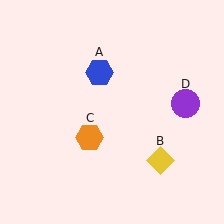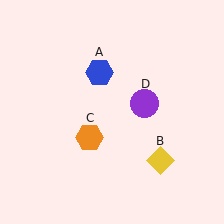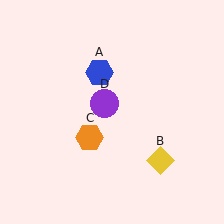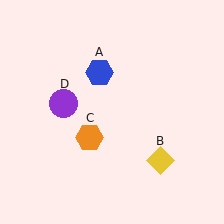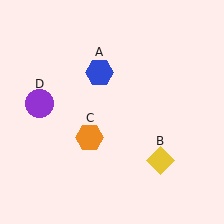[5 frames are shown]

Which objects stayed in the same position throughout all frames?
Blue hexagon (object A) and yellow diamond (object B) and orange hexagon (object C) remained stationary.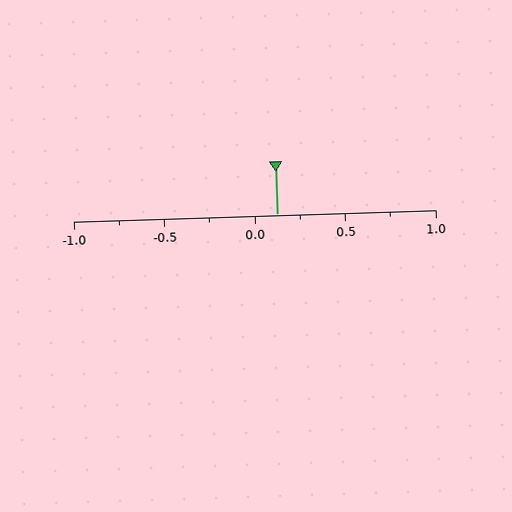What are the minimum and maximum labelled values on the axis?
The axis runs from -1.0 to 1.0.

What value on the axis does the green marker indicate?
The marker indicates approximately 0.12.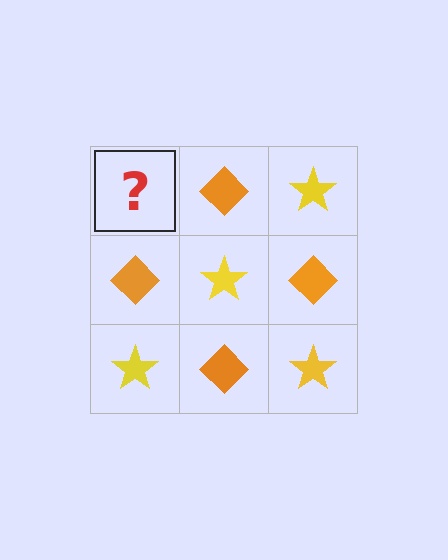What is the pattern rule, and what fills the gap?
The rule is that it alternates yellow star and orange diamond in a checkerboard pattern. The gap should be filled with a yellow star.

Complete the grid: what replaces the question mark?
The question mark should be replaced with a yellow star.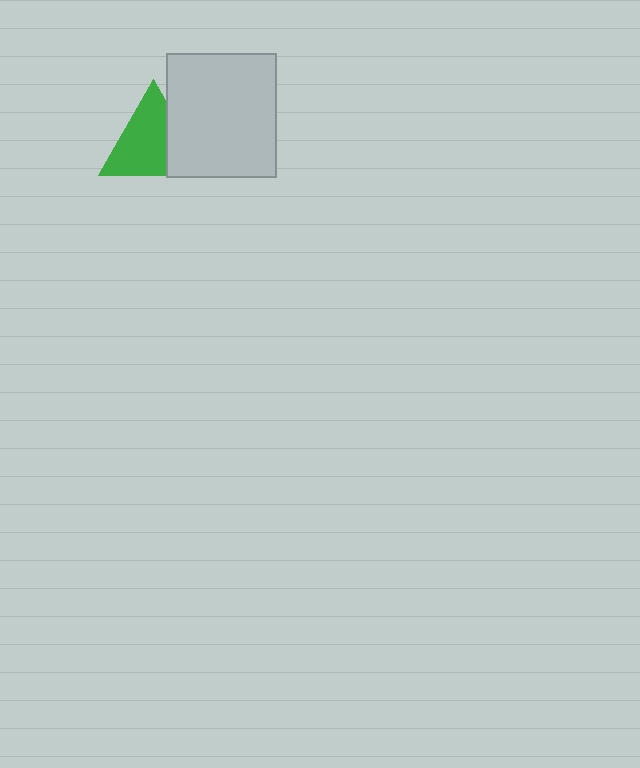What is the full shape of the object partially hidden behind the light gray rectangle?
The partially hidden object is a green triangle.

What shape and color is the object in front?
The object in front is a light gray rectangle.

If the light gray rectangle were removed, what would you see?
You would see the complete green triangle.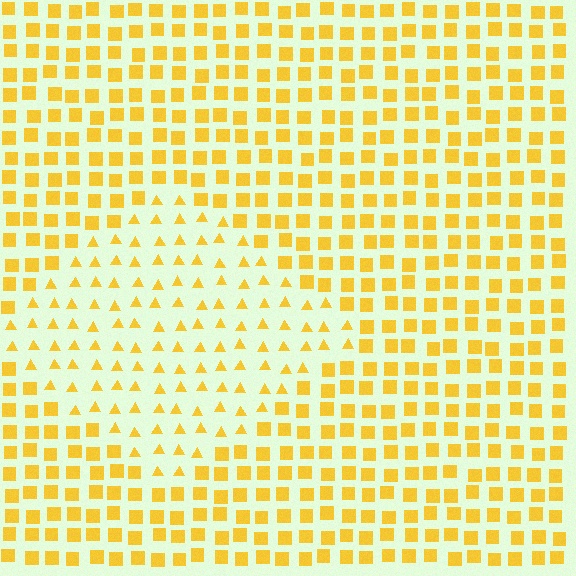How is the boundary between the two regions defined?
The boundary is defined by a change in element shape: triangles inside vs. squares outside. All elements share the same color and spacing.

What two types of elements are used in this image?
The image uses triangles inside the diamond region and squares outside it.